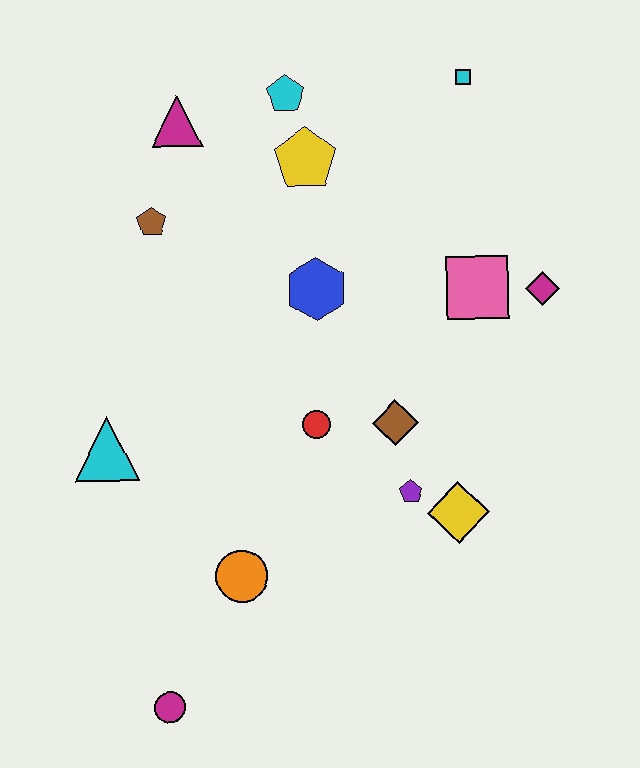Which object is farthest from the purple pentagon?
The magenta triangle is farthest from the purple pentagon.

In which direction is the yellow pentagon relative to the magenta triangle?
The yellow pentagon is to the right of the magenta triangle.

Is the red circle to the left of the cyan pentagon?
No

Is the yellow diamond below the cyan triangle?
Yes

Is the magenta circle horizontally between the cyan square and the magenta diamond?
No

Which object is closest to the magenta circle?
The orange circle is closest to the magenta circle.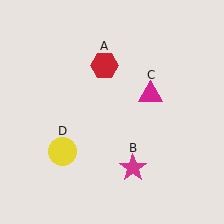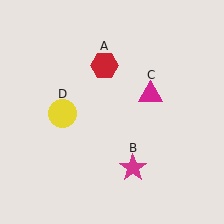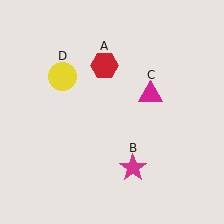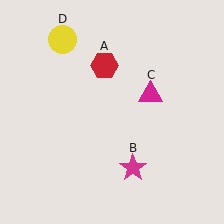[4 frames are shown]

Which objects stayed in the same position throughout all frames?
Red hexagon (object A) and magenta star (object B) and magenta triangle (object C) remained stationary.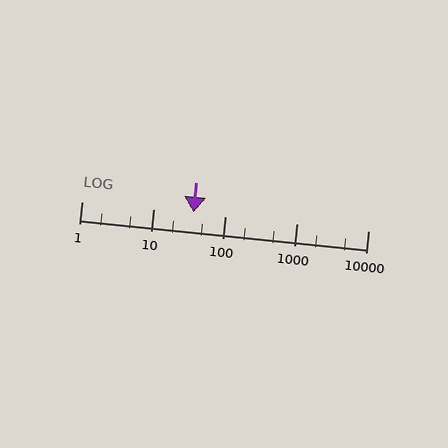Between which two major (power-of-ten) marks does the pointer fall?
The pointer is between 10 and 100.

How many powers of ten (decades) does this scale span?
The scale spans 4 decades, from 1 to 10000.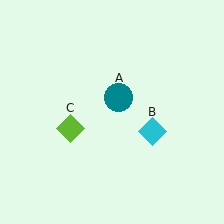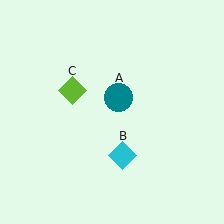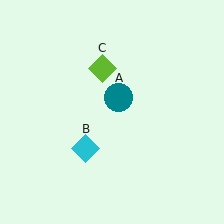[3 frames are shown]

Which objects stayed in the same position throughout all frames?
Teal circle (object A) remained stationary.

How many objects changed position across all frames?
2 objects changed position: cyan diamond (object B), lime diamond (object C).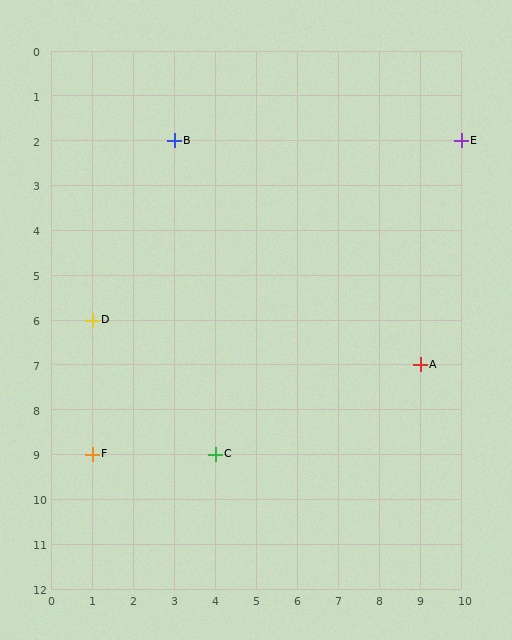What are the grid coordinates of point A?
Point A is at grid coordinates (9, 7).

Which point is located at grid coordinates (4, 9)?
Point C is at (4, 9).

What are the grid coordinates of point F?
Point F is at grid coordinates (1, 9).